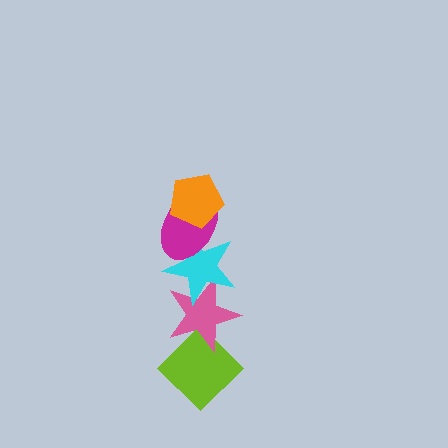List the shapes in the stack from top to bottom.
From top to bottom: the orange pentagon, the magenta ellipse, the cyan star, the pink star, the lime diamond.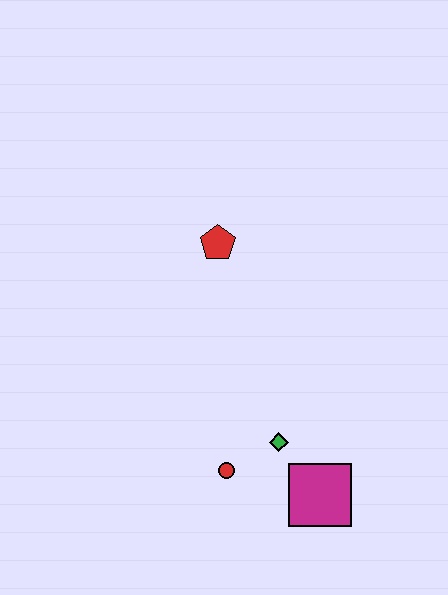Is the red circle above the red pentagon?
No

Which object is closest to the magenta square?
The green diamond is closest to the magenta square.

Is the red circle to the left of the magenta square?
Yes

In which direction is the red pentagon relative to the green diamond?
The red pentagon is above the green diamond.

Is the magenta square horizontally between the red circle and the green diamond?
No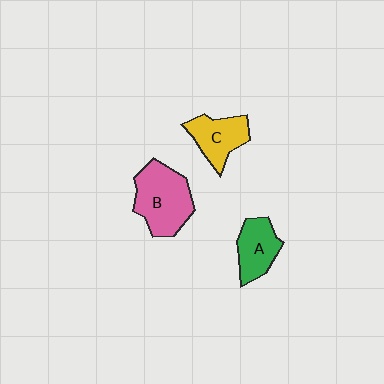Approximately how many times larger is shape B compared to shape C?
Approximately 1.5 times.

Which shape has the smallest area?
Shape A (green).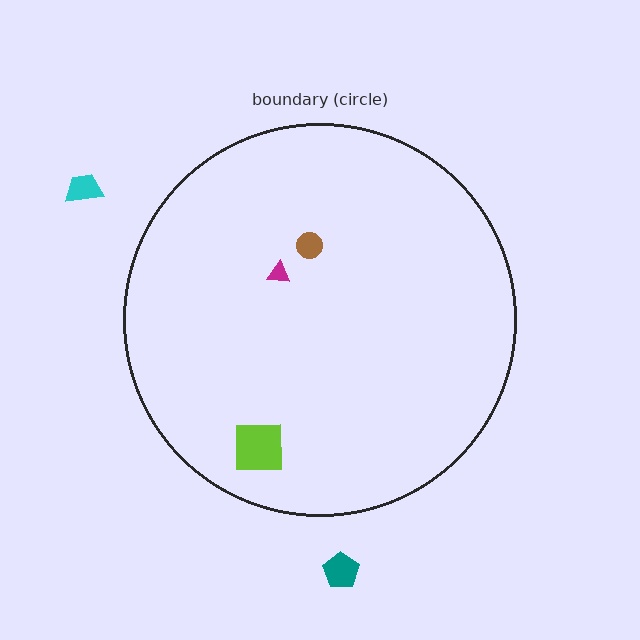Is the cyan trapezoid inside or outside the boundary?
Outside.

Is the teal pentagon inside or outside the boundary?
Outside.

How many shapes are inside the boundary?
3 inside, 2 outside.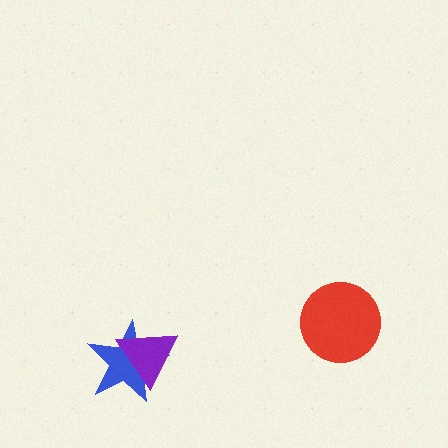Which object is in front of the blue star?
The purple triangle is in front of the blue star.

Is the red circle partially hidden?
No, no other shape covers it.